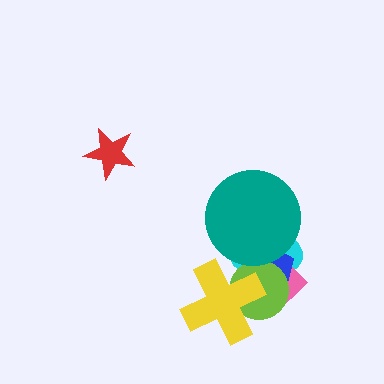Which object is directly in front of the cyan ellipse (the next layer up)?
The pink diamond is directly in front of the cyan ellipse.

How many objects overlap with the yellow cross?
4 objects overlap with the yellow cross.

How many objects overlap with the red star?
0 objects overlap with the red star.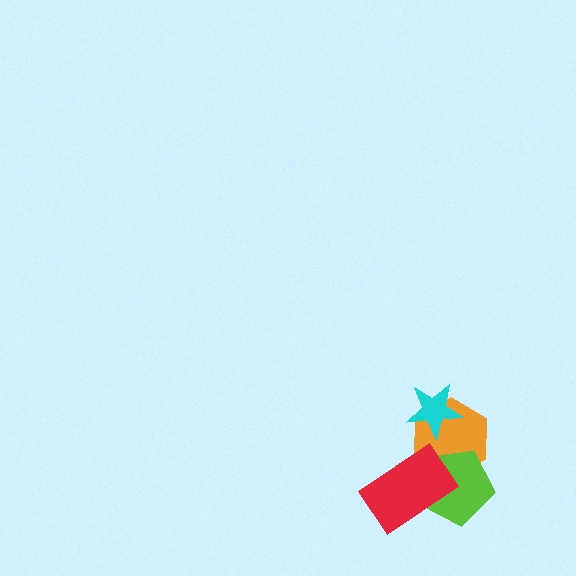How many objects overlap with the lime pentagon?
2 objects overlap with the lime pentagon.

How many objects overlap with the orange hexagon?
3 objects overlap with the orange hexagon.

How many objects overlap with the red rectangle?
2 objects overlap with the red rectangle.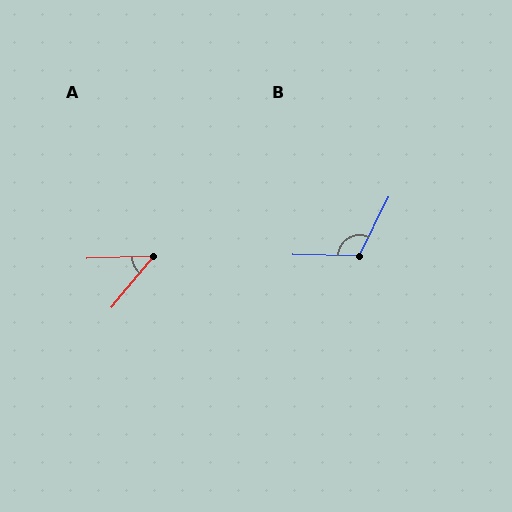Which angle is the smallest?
A, at approximately 48 degrees.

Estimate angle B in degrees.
Approximately 116 degrees.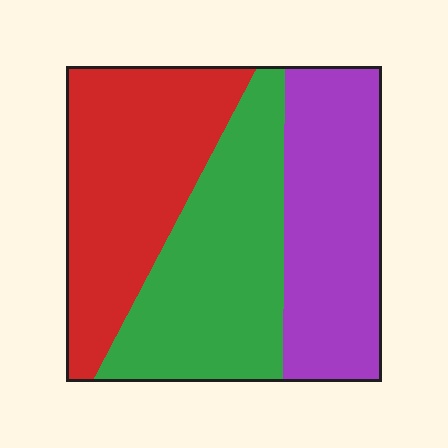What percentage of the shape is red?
Red covers about 35% of the shape.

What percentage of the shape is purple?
Purple covers roughly 30% of the shape.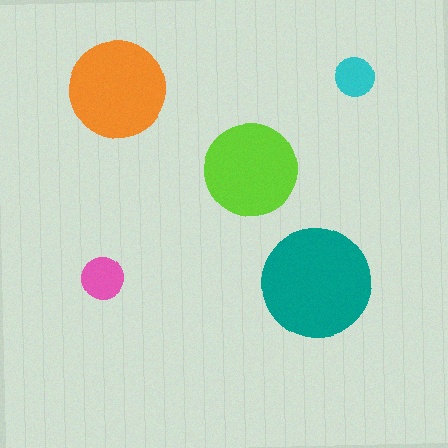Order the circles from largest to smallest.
the teal one, the orange one, the lime one, the pink one, the cyan one.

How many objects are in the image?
There are 5 objects in the image.